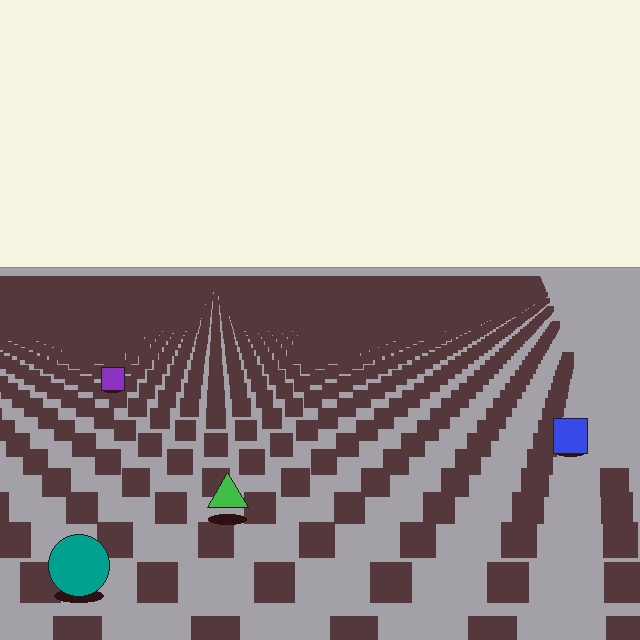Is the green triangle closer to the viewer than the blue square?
Yes. The green triangle is closer — you can tell from the texture gradient: the ground texture is coarser near it.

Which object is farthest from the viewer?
The purple square is farthest from the viewer. It appears smaller and the ground texture around it is denser.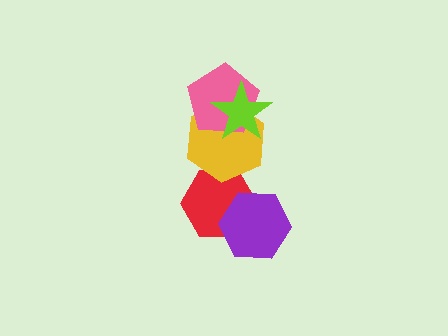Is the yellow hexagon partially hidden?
Yes, it is partially covered by another shape.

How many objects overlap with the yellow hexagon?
3 objects overlap with the yellow hexagon.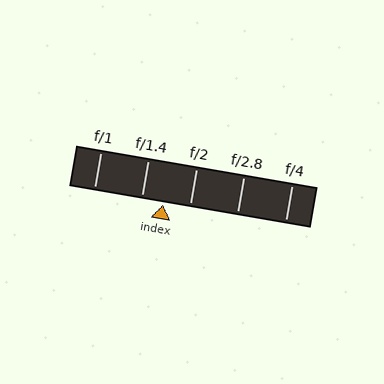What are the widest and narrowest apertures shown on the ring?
The widest aperture shown is f/1 and the narrowest is f/4.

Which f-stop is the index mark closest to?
The index mark is closest to f/1.4.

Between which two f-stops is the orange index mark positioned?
The index mark is between f/1.4 and f/2.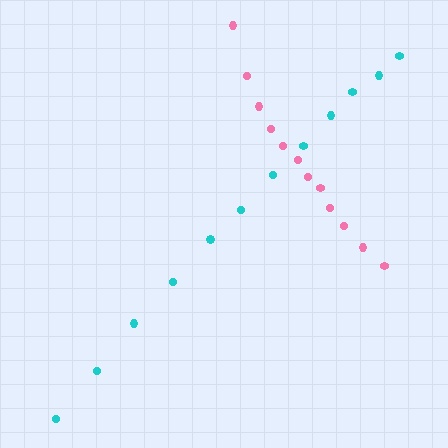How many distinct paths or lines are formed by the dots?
There are 2 distinct paths.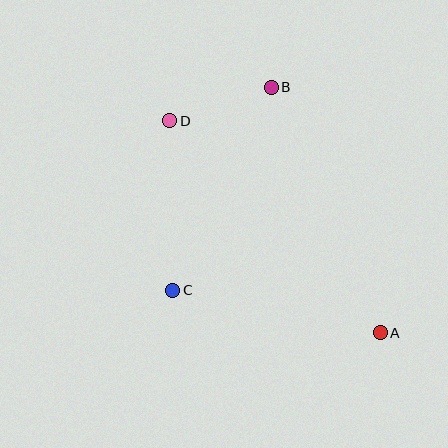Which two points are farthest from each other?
Points A and D are farthest from each other.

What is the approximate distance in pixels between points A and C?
The distance between A and C is approximately 212 pixels.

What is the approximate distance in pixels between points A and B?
The distance between A and B is approximately 269 pixels.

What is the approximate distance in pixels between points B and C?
The distance between B and C is approximately 226 pixels.